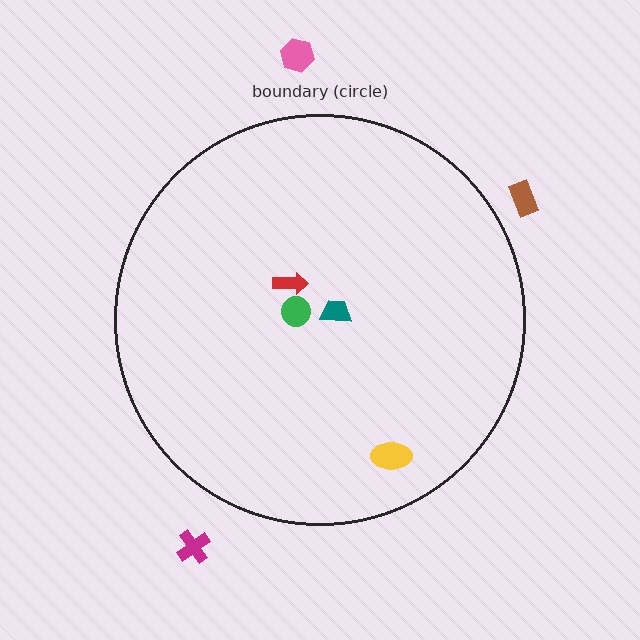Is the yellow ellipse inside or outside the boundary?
Inside.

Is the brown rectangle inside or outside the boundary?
Outside.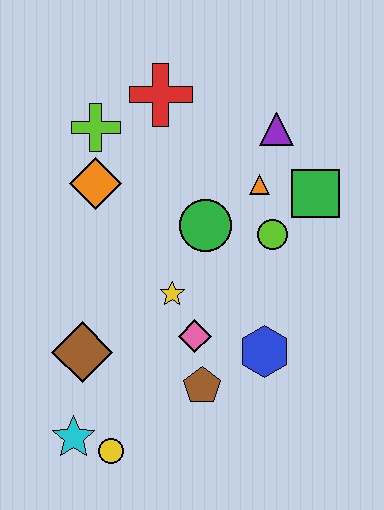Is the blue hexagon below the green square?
Yes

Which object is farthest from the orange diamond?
The yellow circle is farthest from the orange diamond.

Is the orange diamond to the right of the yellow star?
No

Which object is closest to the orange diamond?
The lime cross is closest to the orange diamond.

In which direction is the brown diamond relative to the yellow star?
The brown diamond is to the left of the yellow star.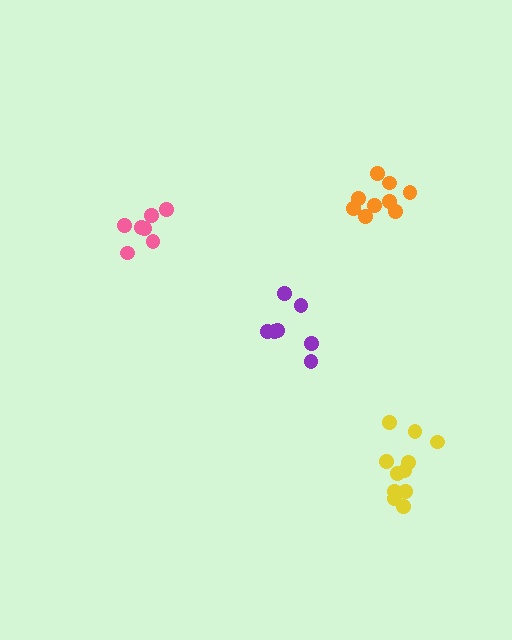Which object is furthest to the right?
The yellow cluster is rightmost.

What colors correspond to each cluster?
The clusters are colored: pink, yellow, purple, orange.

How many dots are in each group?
Group 1: 7 dots, Group 2: 11 dots, Group 3: 7 dots, Group 4: 9 dots (34 total).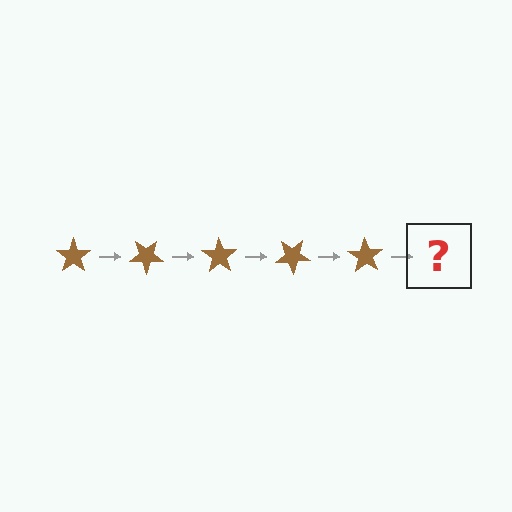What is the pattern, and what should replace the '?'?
The pattern is that the star rotates 35 degrees each step. The '?' should be a brown star rotated 175 degrees.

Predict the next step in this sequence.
The next step is a brown star rotated 175 degrees.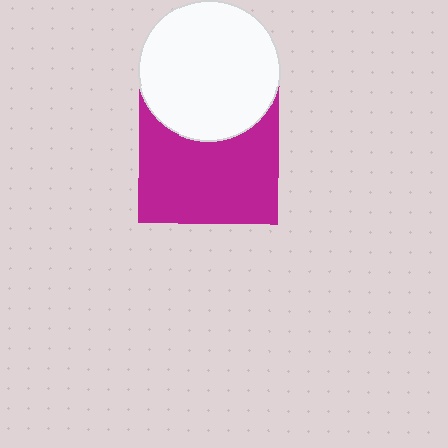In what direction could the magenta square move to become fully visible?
The magenta square could move down. That would shift it out from behind the white circle entirely.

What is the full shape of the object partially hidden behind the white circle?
The partially hidden object is a magenta square.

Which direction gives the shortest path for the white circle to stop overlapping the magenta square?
Moving up gives the shortest separation.